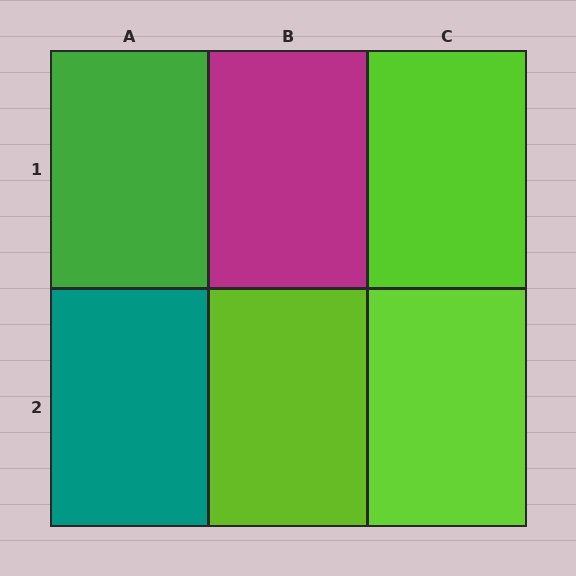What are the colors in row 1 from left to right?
Green, magenta, lime.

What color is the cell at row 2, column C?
Lime.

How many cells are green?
1 cell is green.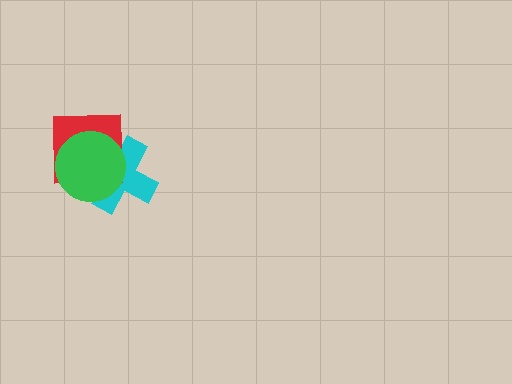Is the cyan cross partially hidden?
Yes, it is partially covered by another shape.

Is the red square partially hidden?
Yes, it is partially covered by another shape.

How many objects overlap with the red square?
2 objects overlap with the red square.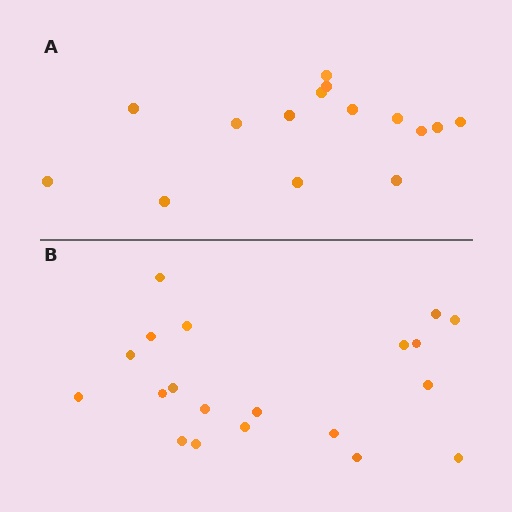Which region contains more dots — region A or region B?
Region B (the bottom region) has more dots.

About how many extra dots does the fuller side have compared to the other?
Region B has about 5 more dots than region A.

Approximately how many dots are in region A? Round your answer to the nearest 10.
About 20 dots. (The exact count is 15, which rounds to 20.)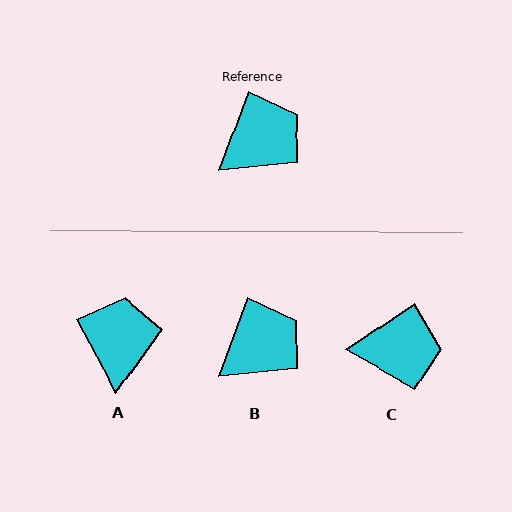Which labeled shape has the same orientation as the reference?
B.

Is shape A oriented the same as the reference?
No, it is off by about 49 degrees.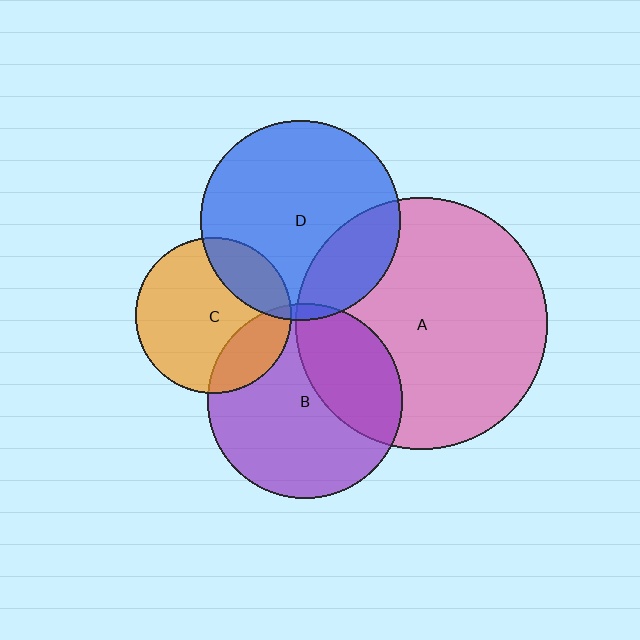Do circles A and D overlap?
Yes.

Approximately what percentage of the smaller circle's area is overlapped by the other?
Approximately 25%.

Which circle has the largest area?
Circle A (pink).